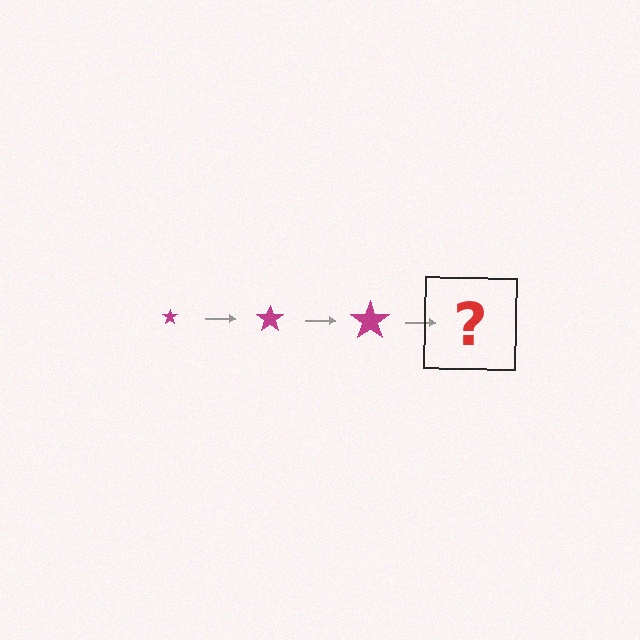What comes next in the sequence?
The next element should be a magenta star, larger than the previous one.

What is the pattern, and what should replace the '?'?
The pattern is that the star gets progressively larger each step. The '?' should be a magenta star, larger than the previous one.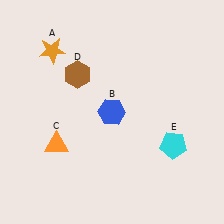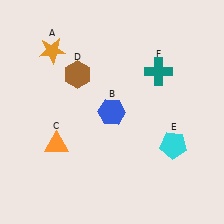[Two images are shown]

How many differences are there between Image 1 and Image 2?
There is 1 difference between the two images.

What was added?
A teal cross (F) was added in Image 2.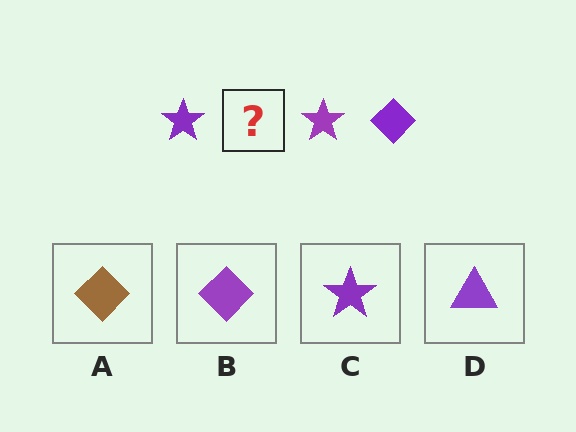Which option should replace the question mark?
Option B.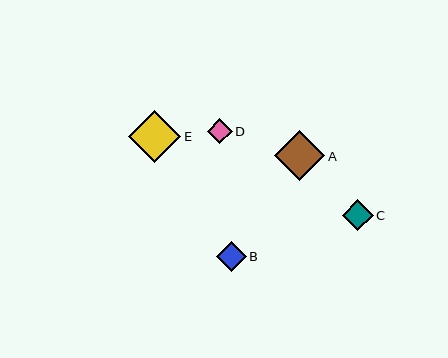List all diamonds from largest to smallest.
From largest to smallest: E, A, C, B, D.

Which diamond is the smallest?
Diamond D is the smallest with a size of approximately 25 pixels.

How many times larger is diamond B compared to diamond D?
Diamond B is approximately 1.2 times the size of diamond D.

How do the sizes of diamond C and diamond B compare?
Diamond C and diamond B are approximately the same size.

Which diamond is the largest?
Diamond E is the largest with a size of approximately 52 pixels.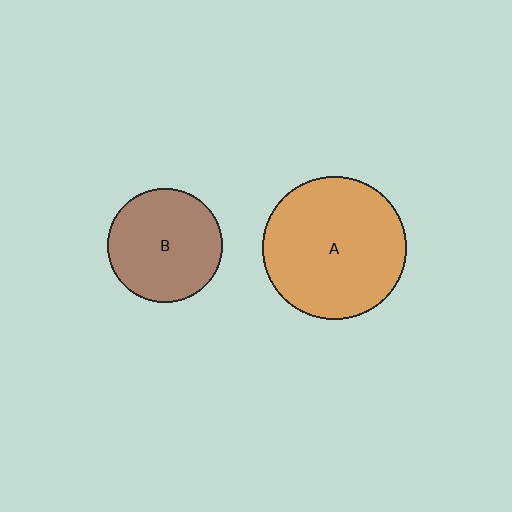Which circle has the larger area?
Circle A (orange).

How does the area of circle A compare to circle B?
Approximately 1.6 times.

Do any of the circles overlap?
No, none of the circles overlap.